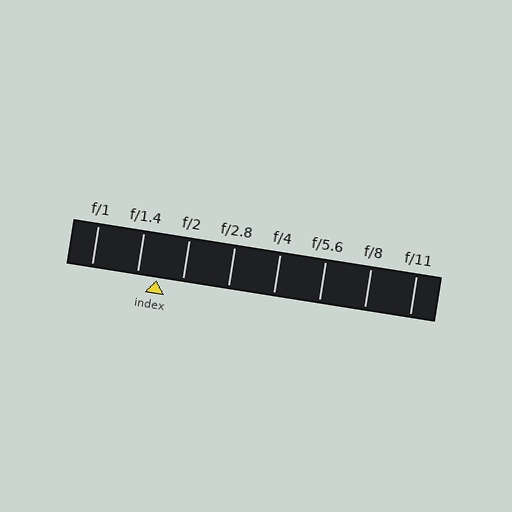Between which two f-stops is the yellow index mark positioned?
The index mark is between f/1.4 and f/2.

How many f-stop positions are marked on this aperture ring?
There are 8 f-stop positions marked.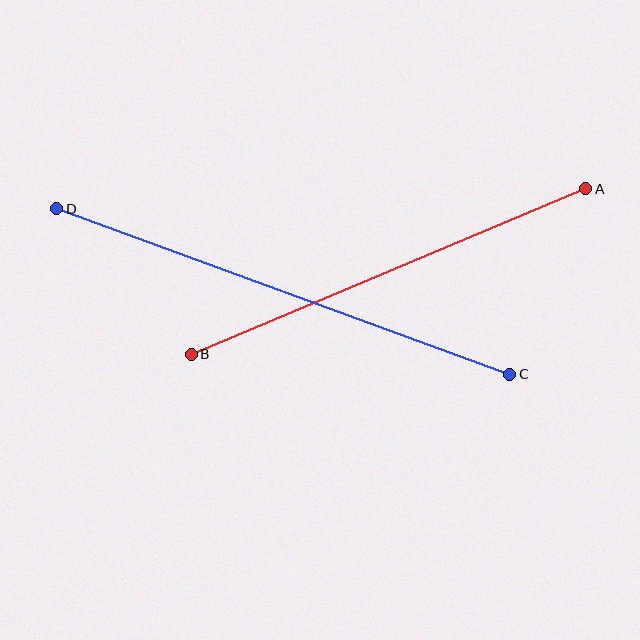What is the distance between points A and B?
The distance is approximately 428 pixels.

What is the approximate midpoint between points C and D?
The midpoint is at approximately (283, 292) pixels.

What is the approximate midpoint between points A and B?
The midpoint is at approximately (388, 271) pixels.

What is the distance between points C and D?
The distance is approximately 482 pixels.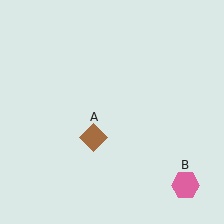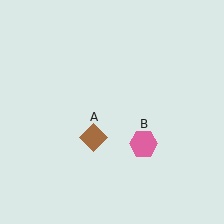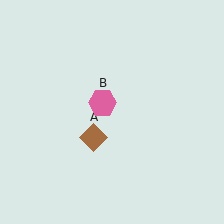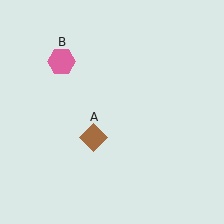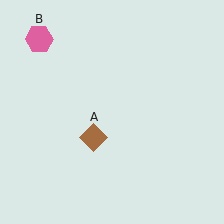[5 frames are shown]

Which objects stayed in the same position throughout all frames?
Brown diamond (object A) remained stationary.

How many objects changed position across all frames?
1 object changed position: pink hexagon (object B).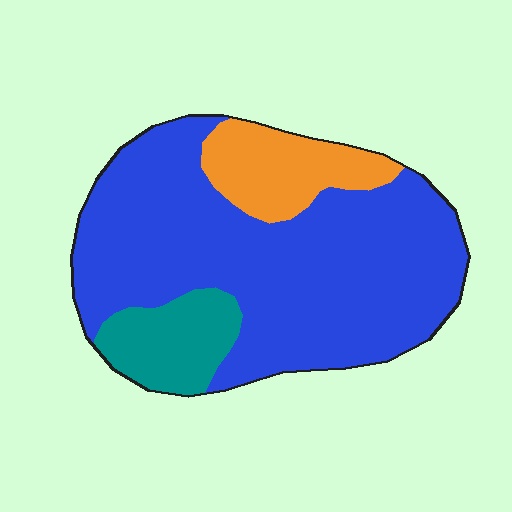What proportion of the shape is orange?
Orange takes up less than a quarter of the shape.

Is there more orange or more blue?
Blue.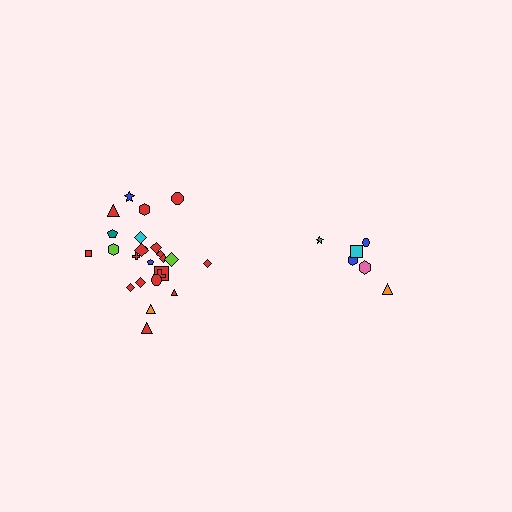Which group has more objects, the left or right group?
The left group.